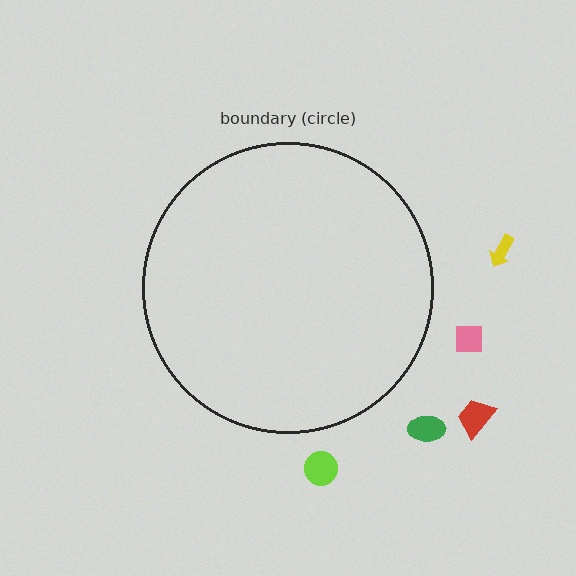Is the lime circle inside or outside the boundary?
Outside.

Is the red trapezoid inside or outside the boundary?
Outside.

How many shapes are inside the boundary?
0 inside, 5 outside.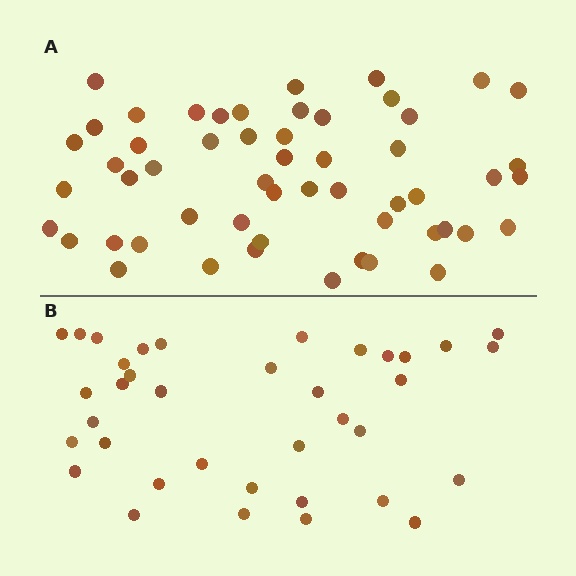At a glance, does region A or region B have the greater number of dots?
Region A (the top region) has more dots.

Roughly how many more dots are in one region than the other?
Region A has approximately 15 more dots than region B.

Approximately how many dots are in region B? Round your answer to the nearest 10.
About 40 dots. (The exact count is 37, which rounds to 40.)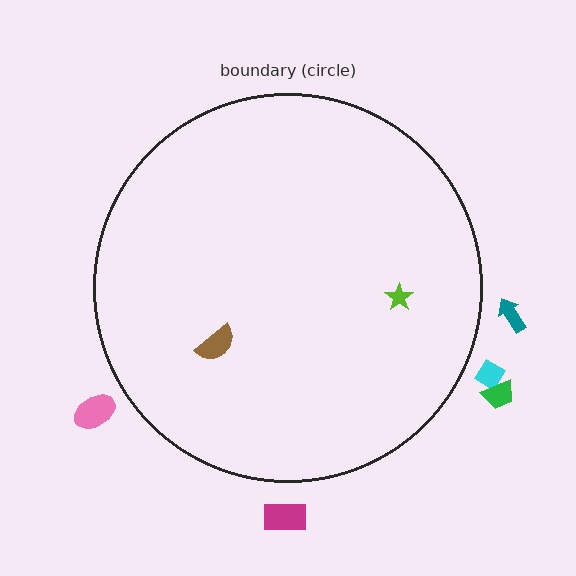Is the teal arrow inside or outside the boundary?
Outside.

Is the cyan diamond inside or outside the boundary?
Outside.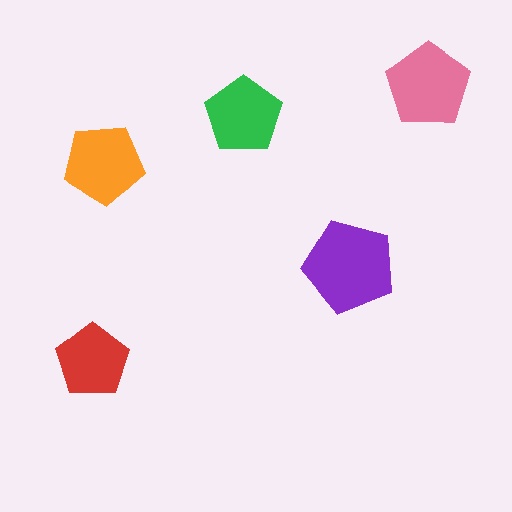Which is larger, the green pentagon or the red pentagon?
The green one.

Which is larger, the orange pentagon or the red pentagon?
The orange one.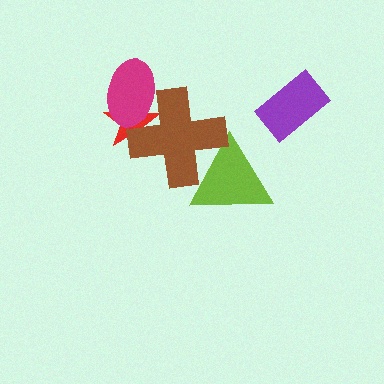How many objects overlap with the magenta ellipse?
2 objects overlap with the magenta ellipse.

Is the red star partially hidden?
Yes, it is partially covered by another shape.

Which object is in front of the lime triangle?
The brown cross is in front of the lime triangle.